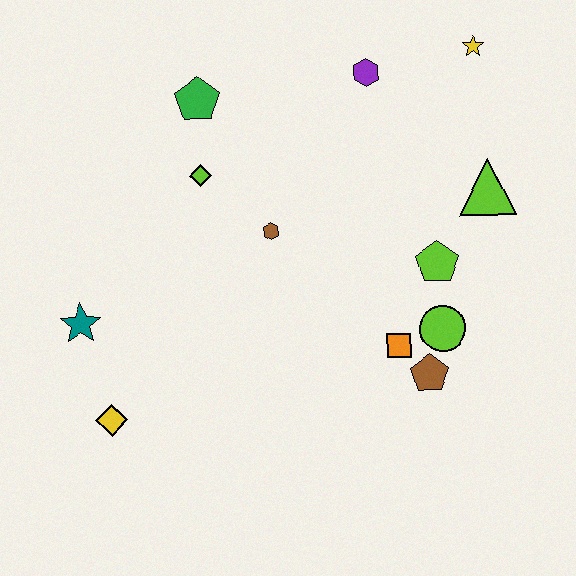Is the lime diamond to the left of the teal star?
No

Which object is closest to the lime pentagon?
The lime circle is closest to the lime pentagon.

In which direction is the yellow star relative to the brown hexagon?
The yellow star is to the right of the brown hexagon.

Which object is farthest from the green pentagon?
The brown pentagon is farthest from the green pentagon.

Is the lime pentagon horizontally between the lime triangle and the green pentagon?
Yes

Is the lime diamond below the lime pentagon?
No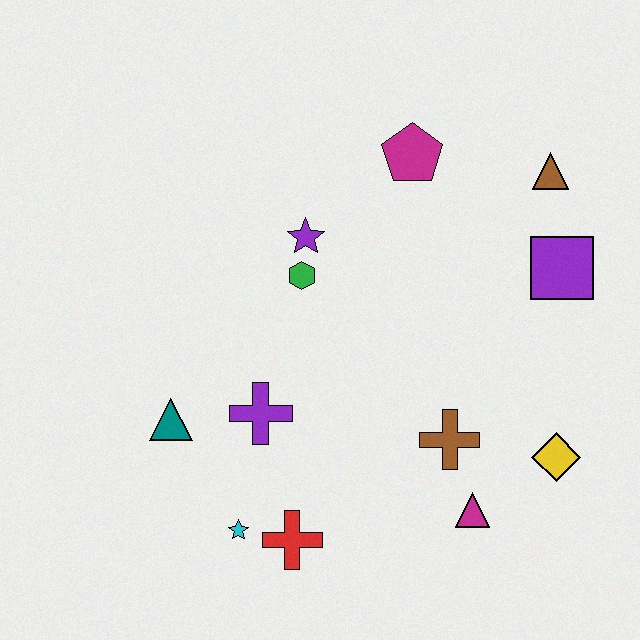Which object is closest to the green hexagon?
The purple star is closest to the green hexagon.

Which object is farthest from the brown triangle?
The cyan star is farthest from the brown triangle.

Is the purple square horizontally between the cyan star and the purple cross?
No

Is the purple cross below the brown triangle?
Yes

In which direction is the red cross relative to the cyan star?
The red cross is to the right of the cyan star.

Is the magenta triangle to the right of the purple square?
No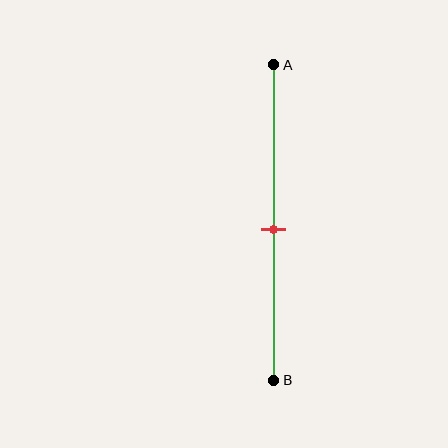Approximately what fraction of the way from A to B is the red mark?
The red mark is approximately 50% of the way from A to B.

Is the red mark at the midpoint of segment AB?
Yes, the mark is approximately at the midpoint.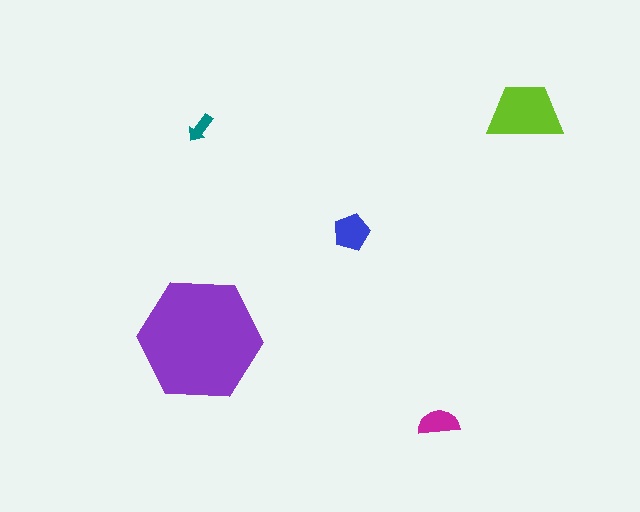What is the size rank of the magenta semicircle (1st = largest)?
4th.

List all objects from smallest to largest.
The teal arrow, the magenta semicircle, the blue pentagon, the lime trapezoid, the purple hexagon.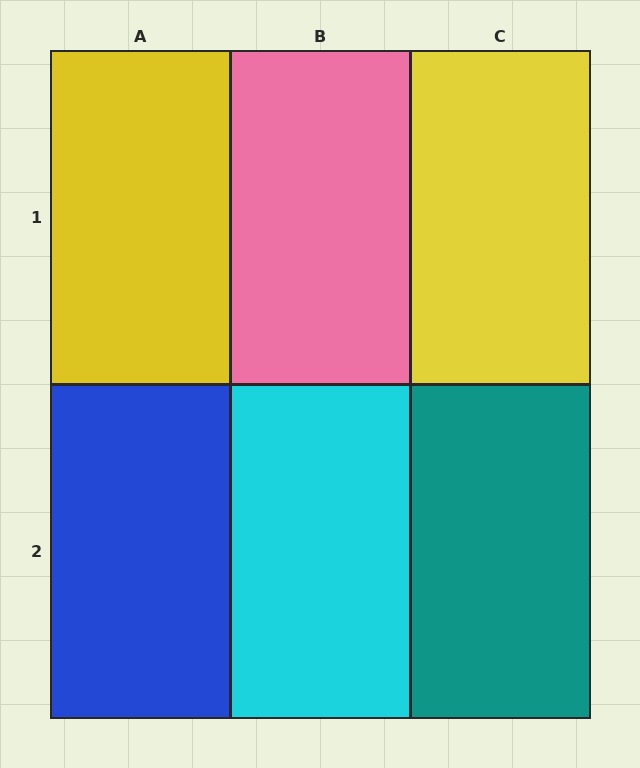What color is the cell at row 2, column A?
Blue.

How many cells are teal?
1 cell is teal.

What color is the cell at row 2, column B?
Cyan.